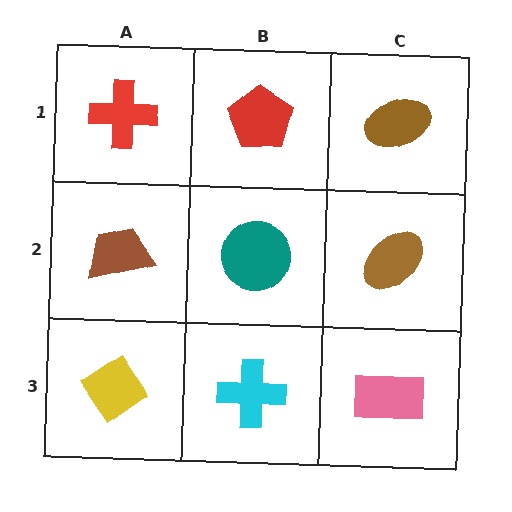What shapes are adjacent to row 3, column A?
A brown trapezoid (row 2, column A), a cyan cross (row 3, column B).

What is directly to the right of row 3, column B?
A pink rectangle.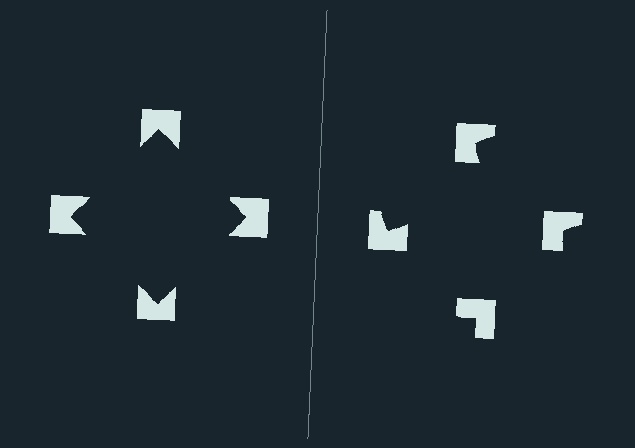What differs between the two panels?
The notched squares are positioned identically on both sides; only the wedge orientations differ. On the left they align to a square; on the right they are misaligned.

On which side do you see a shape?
An illusory square appears on the left side. On the right side the wedge cuts are rotated, so no coherent shape forms.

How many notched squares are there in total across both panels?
8 — 4 on each side.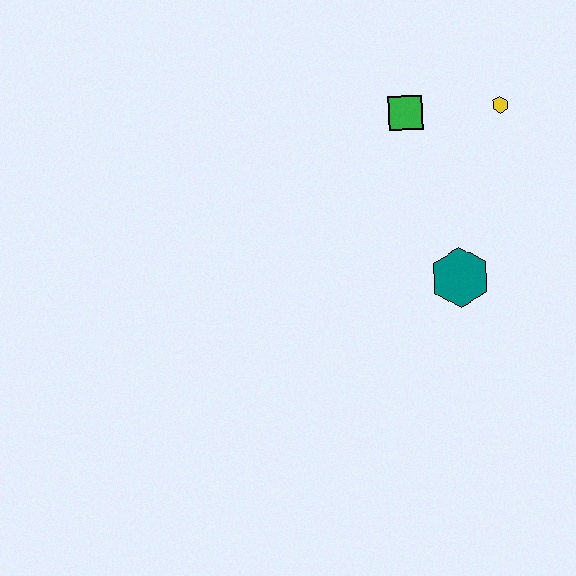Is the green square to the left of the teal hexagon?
Yes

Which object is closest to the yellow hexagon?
The green square is closest to the yellow hexagon.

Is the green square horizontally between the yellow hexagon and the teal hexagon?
No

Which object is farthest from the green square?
The teal hexagon is farthest from the green square.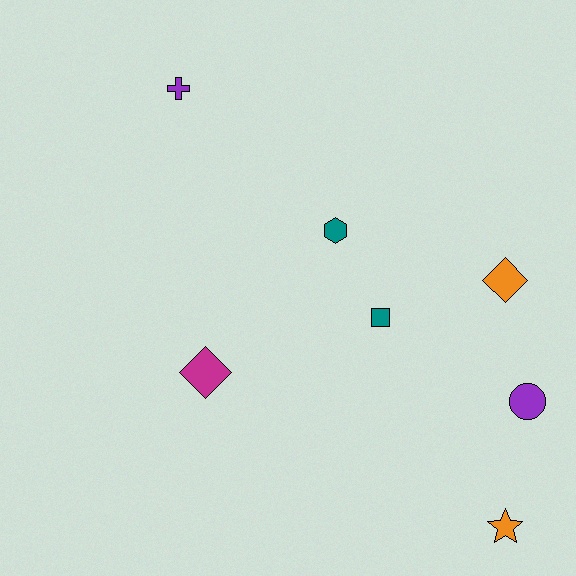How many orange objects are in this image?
There are 2 orange objects.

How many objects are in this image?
There are 7 objects.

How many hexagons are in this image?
There is 1 hexagon.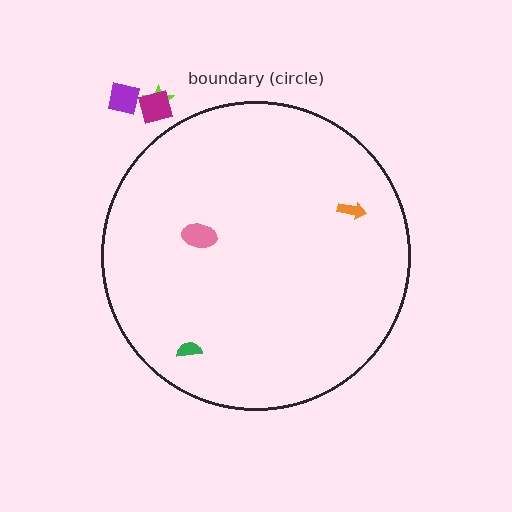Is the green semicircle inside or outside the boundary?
Inside.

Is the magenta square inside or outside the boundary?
Outside.